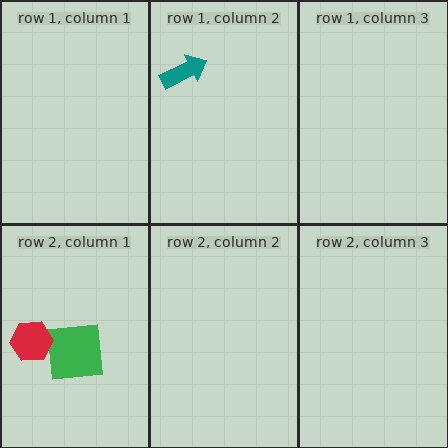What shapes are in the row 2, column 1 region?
The green square, the red hexagon.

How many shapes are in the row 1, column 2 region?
1.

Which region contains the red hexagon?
The row 2, column 1 region.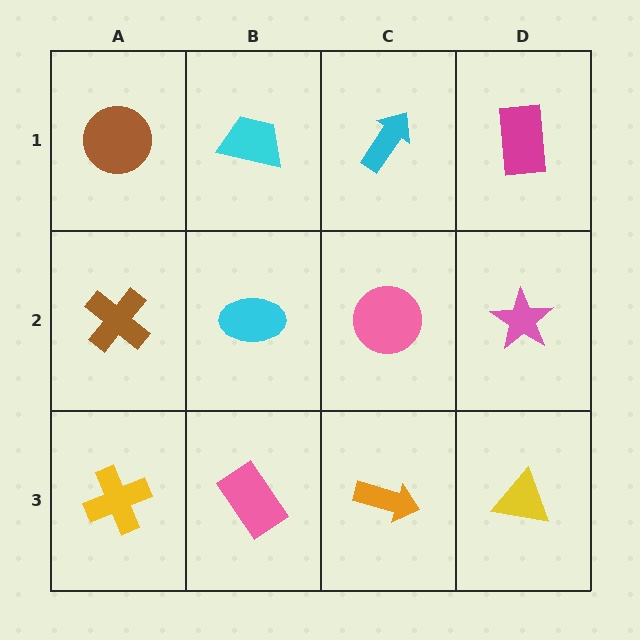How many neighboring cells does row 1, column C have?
3.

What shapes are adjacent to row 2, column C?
A cyan arrow (row 1, column C), an orange arrow (row 3, column C), a cyan ellipse (row 2, column B), a pink star (row 2, column D).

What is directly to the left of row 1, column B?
A brown circle.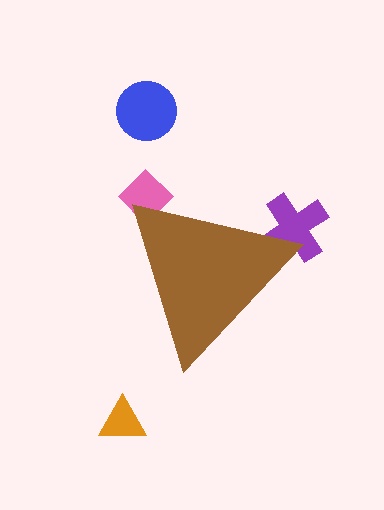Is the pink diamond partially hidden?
Yes, the pink diamond is partially hidden behind the brown triangle.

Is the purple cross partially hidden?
Yes, the purple cross is partially hidden behind the brown triangle.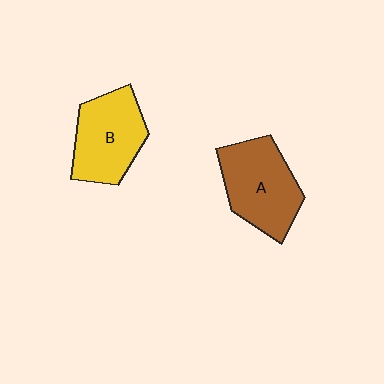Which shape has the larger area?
Shape A (brown).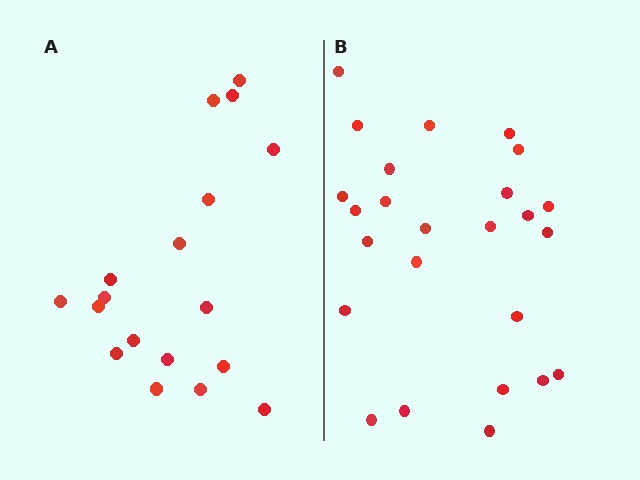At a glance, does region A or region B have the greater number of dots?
Region B (the right region) has more dots.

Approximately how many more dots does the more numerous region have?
Region B has roughly 8 or so more dots than region A.